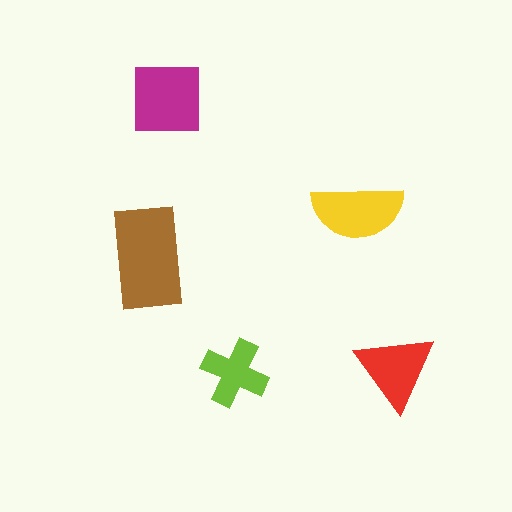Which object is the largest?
The brown rectangle.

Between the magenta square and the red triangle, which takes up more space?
The magenta square.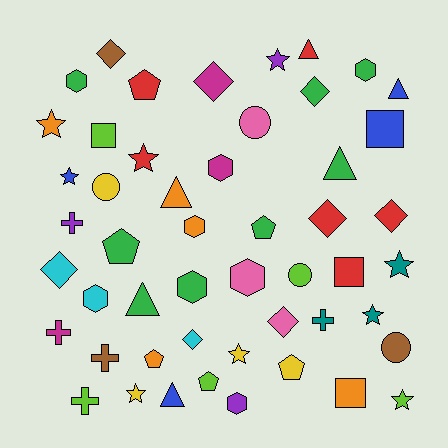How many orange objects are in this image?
There are 5 orange objects.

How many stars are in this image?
There are 9 stars.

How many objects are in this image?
There are 50 objects.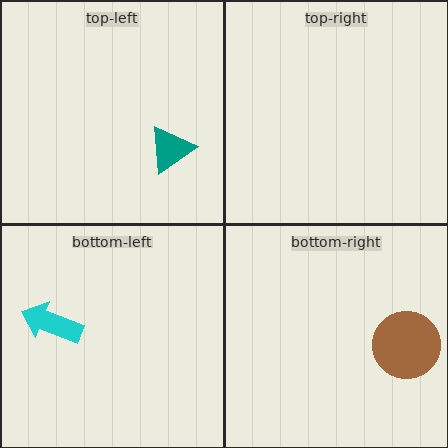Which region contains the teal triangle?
The top-left region.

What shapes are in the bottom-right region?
The brown circle.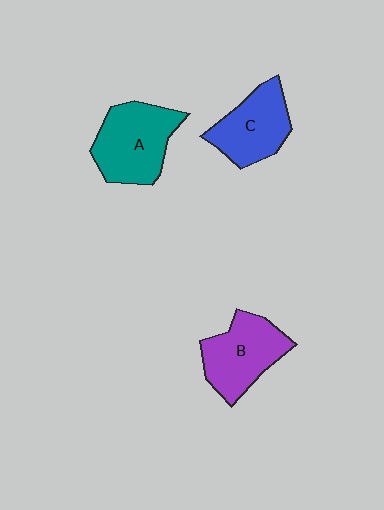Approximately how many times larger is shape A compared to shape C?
Approximately 1.2 times.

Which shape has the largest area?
Shape A (teal).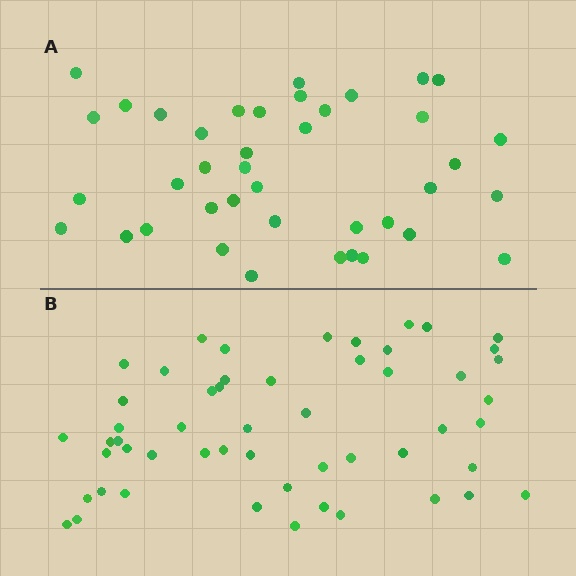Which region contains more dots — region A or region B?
Region B (the bottom region) has more dots.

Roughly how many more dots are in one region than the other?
Region B has approximately 15 more dots than region A.